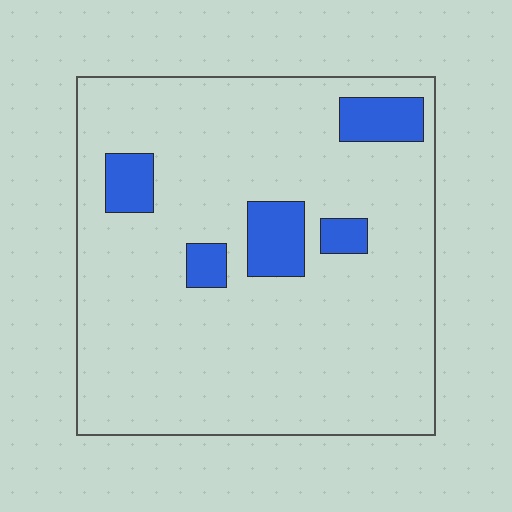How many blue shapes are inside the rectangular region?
5.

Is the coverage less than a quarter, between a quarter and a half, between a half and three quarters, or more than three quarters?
Less than a quarter.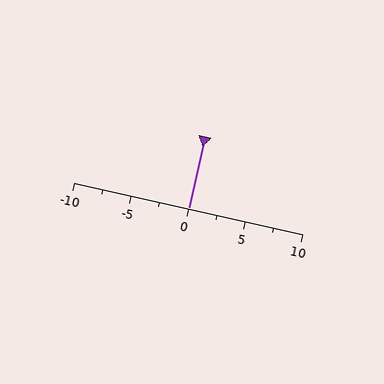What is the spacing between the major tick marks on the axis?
The major ticks are spaced 5 apart.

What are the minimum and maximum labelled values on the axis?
The axis runs from -10 to 10.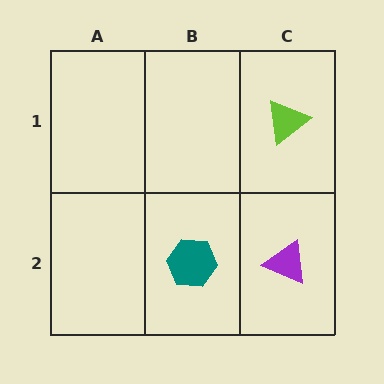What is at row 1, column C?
A lime triangle.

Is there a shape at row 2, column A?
No, that cell is empty.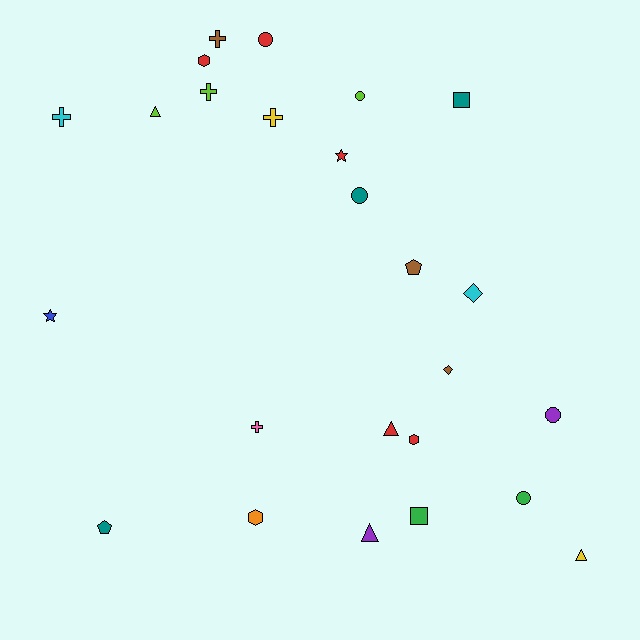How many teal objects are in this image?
There are 3 teal objects.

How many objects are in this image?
There are 25 objects.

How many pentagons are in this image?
There are 2 pentagons.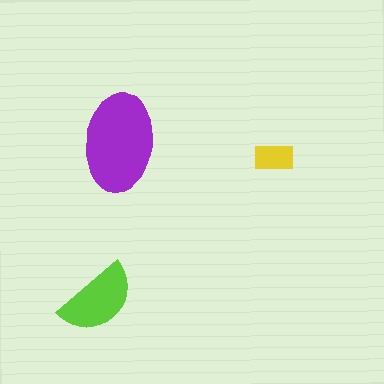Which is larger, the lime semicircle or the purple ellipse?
The purple ellipse.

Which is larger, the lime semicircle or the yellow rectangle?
The lime semicircle.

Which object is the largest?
The purple ellipse.